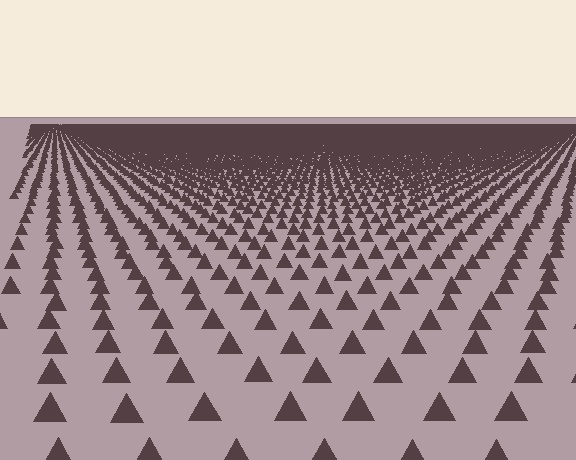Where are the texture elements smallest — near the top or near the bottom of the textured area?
Near the top.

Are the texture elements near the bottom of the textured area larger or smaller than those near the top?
Larger. Near the bottom, elements are closer to the viewer and appear at a bigger on-screen size.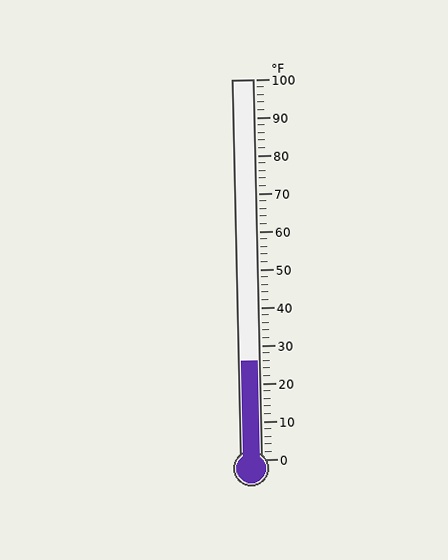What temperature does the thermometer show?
The thermometer shows approximately 26°F.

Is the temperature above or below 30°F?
The temperature is below 30°F.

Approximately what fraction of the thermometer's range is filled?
The thermometer is filled to approximately 25% of its range.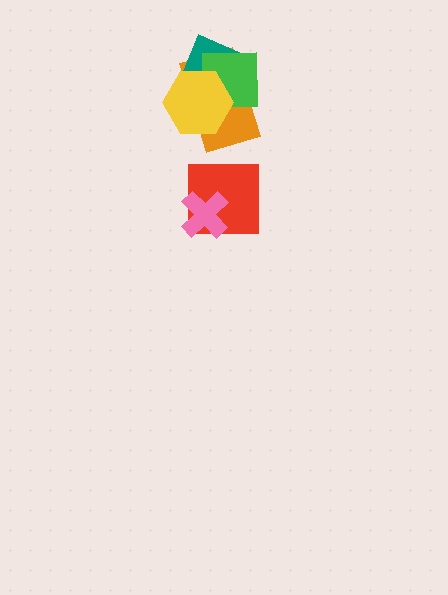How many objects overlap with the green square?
3 objects overlap with the green square.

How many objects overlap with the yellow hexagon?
3 objects overlap with the yellow hexagon.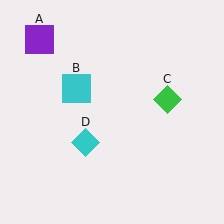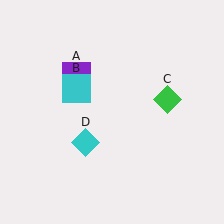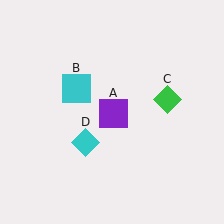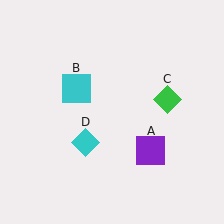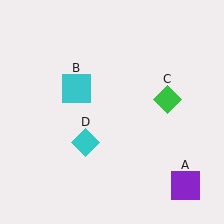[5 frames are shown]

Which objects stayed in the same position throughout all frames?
Cyan square (object B) and green diamond (object C) and cyan diamond (object D) remained stationary.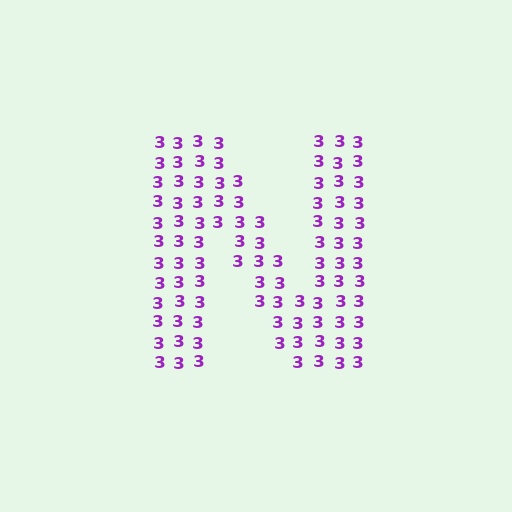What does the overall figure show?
The overall figure shows the letter N.